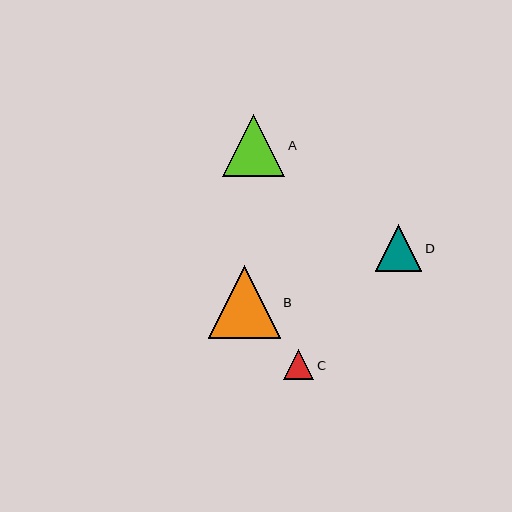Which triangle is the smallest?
Triangle C is the smallest with a size of approximately 30 pixels.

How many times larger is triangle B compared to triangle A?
Triangle B is approximately 1.2 times the size of triangle A.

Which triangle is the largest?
Triangle B is the largest with a size of approximately 72 pixels.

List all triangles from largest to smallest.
From largest to smallest: B, A, D, C.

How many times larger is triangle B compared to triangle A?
Triangle B is approximately 1.2 times the size of triangle A.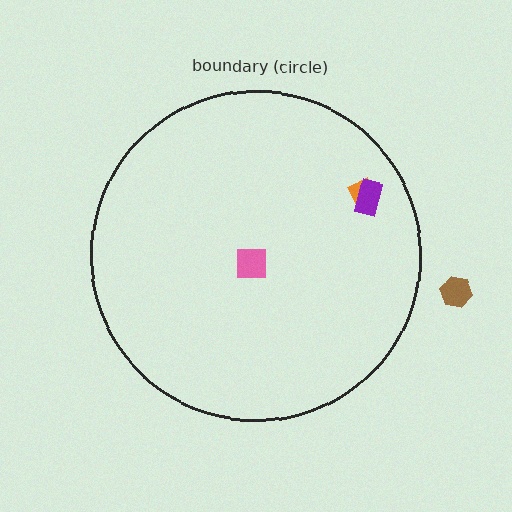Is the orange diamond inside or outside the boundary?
Inside.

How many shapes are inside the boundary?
3 inside, 1 outside.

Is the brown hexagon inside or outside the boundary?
Outside.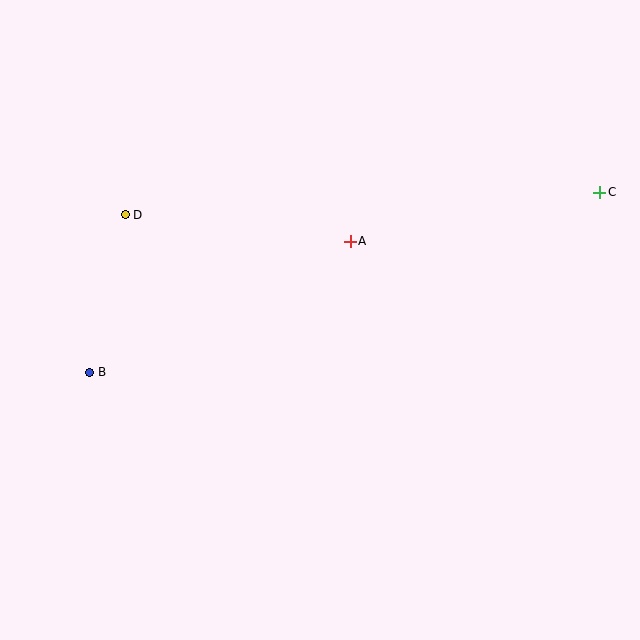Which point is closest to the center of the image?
Point A at (350, 241) is closest to the center.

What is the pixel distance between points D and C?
The distance between D and C is 475 pixels.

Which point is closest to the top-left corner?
Point D is closest to the top-left corner.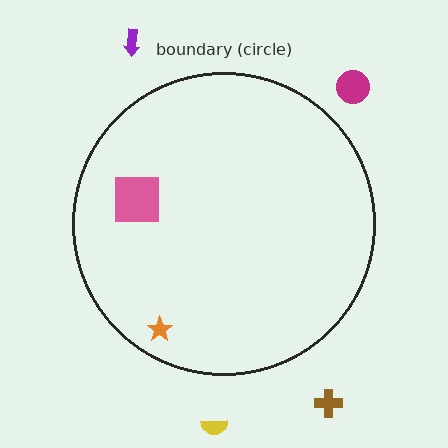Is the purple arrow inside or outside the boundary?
Outside.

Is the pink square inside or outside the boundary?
Inside.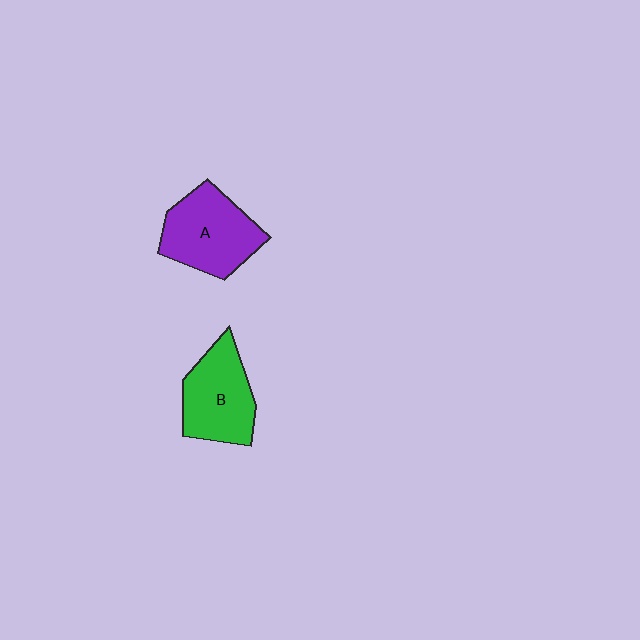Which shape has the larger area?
Shape A (purple).